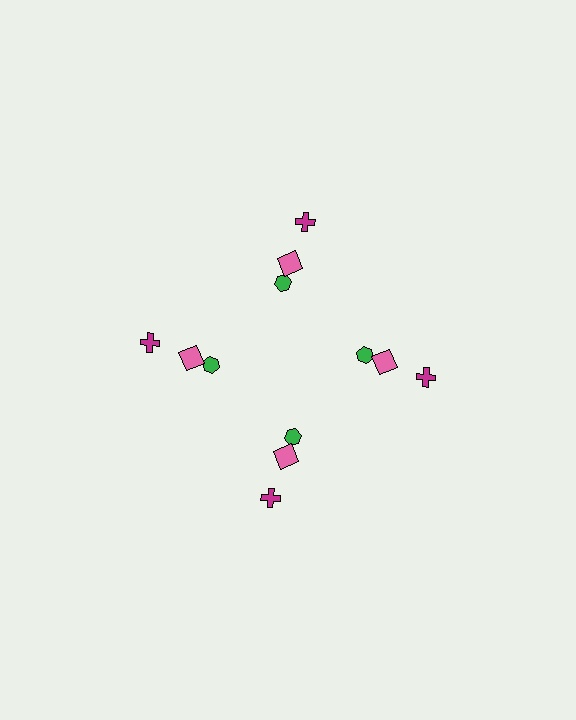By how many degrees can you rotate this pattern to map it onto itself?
The pattern maps onto itself every 90 degrees of rotation.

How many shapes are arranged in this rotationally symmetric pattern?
There are 12 shapes, arranged in 4 groups of 3.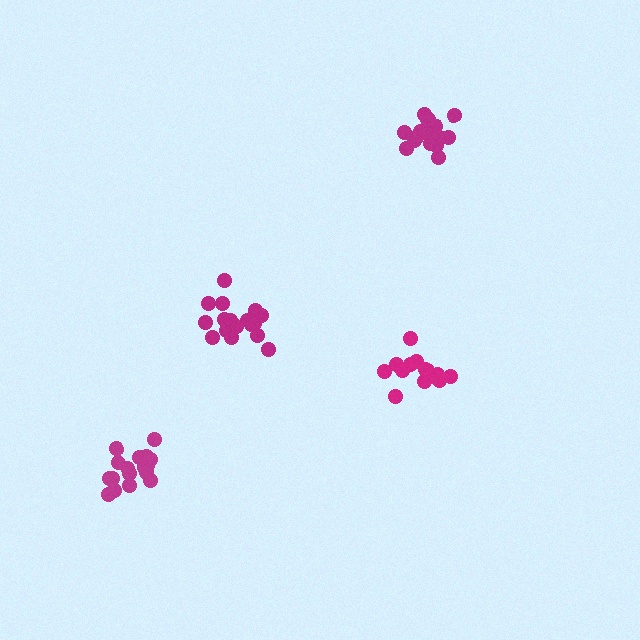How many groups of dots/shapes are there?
There are 4 groups.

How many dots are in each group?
Group 1: 16 dots, Group 2: 19 dots, Group 3: 14 dots, Group 4: 17 dots (66 total).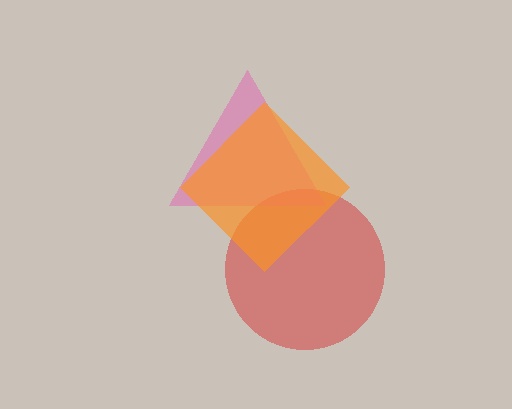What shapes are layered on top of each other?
The layered shapes are: a red circle, a pink triangle, an orange diamond.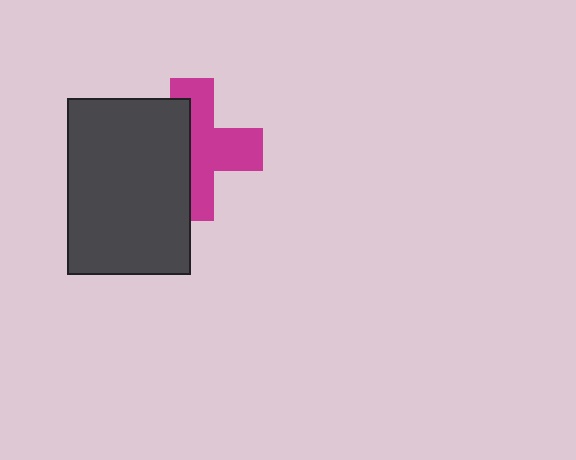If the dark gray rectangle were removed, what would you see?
You would see the complete magenta cross.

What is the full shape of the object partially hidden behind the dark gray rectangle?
The partially hidden object is a magenta cross.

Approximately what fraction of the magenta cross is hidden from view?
Roughly 45% of the magenta cross is hidden behind the dark gray rectangle.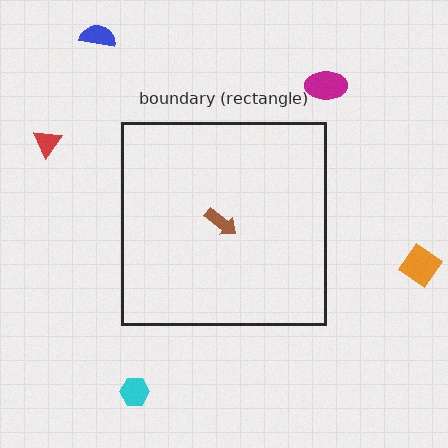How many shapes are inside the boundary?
1 inside, 5 outside.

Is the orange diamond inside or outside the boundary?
Outside.